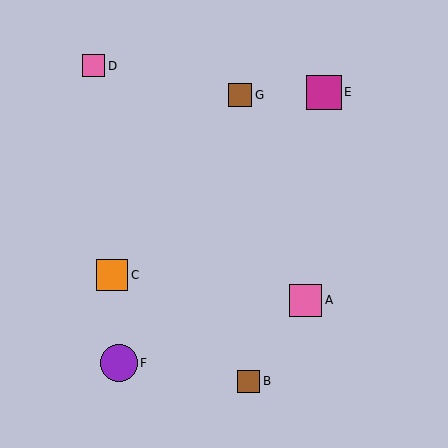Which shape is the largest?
The purple circle (labeled F) is the largest.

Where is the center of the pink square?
The center of the pink square is at (94, 66).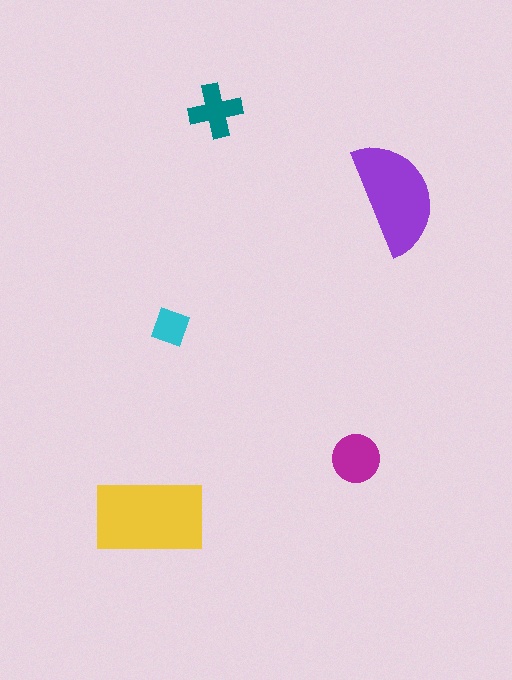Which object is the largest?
The yellow rectangle.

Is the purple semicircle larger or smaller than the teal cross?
Larger.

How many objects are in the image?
There are 5 objects in the image.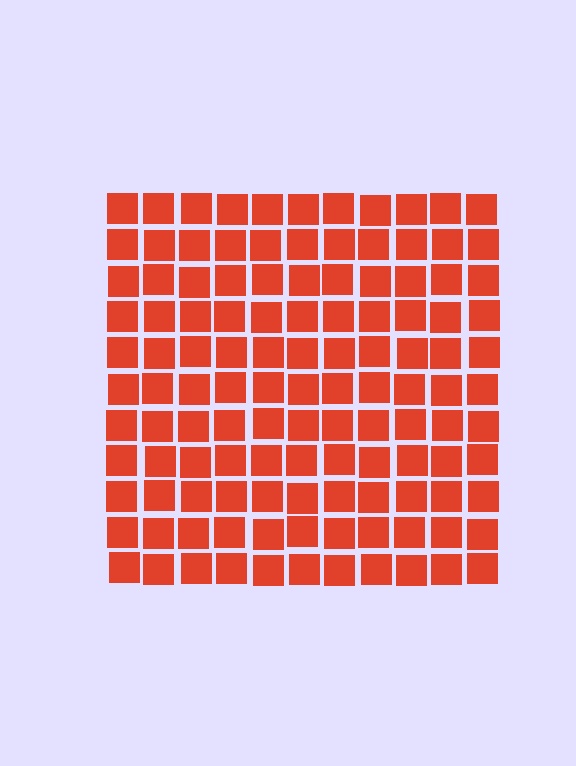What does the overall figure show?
The overall figure shows a square.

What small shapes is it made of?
It is made of small squares.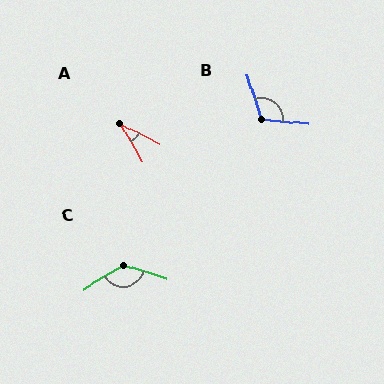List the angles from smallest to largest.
A (32°), B (113°), C (131°).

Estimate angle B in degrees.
Approximately 113 degrees.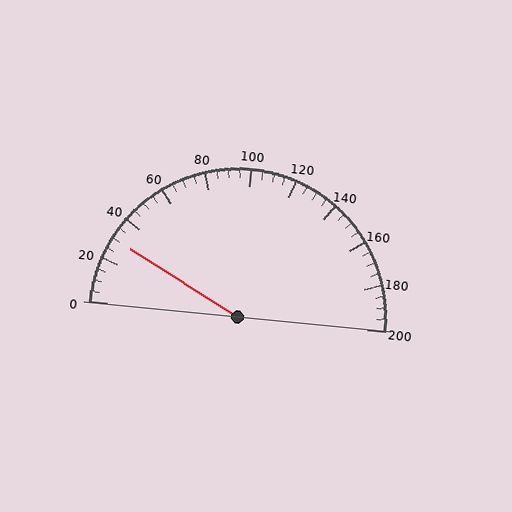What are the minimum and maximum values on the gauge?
The gauge ranges from 0 to 200.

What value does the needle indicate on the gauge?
The needle indicates approximately 30.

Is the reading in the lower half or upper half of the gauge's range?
The reading is in the lower half of the range (0 to 200).